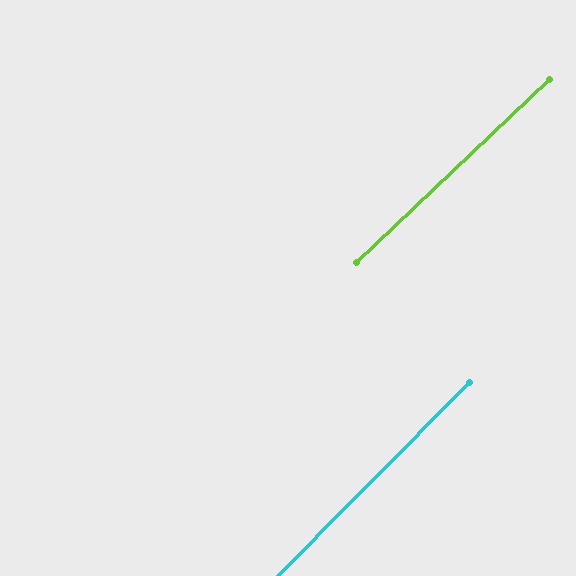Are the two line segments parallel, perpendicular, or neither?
Parallel — their directions differ by only 1.8°.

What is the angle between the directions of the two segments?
Approximately 2 degrees.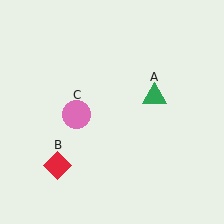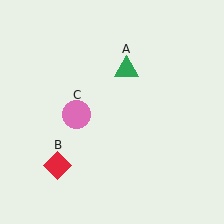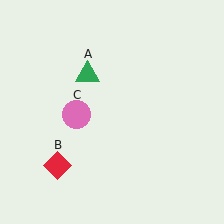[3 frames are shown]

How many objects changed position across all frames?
1 object changed position: green triangle (object A).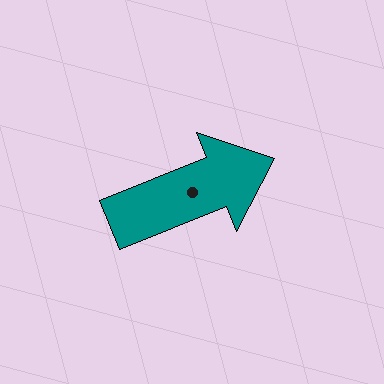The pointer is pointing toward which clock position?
Roughly 2 o'clock.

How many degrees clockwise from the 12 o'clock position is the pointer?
Approximately 68 degrees.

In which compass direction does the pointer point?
East.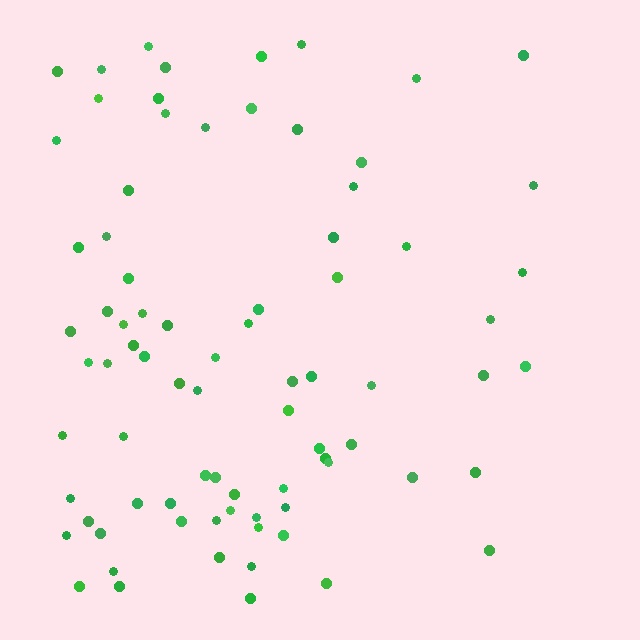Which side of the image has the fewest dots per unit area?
The right.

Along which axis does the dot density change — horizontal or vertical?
Horizontal.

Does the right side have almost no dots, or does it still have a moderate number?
Still a moderate number, just noticeably fewer than the left.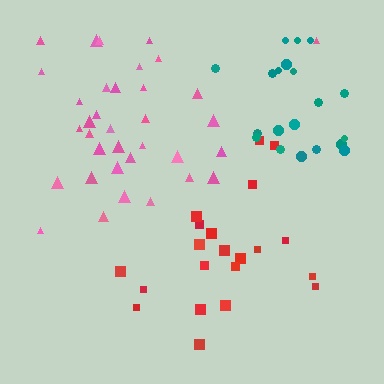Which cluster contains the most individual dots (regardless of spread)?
Pink (35).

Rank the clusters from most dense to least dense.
red, pink, teal.